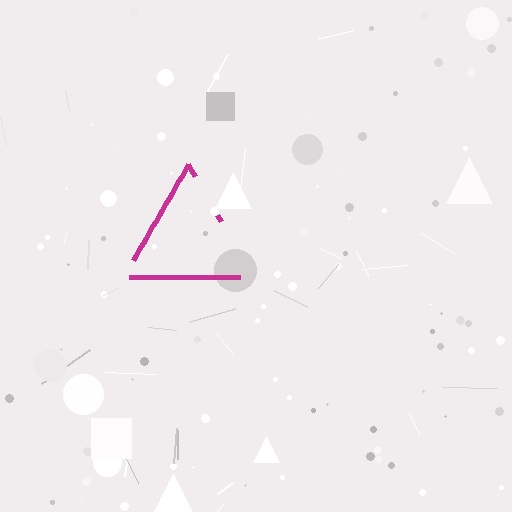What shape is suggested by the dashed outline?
The dashed outline suggests a triangle.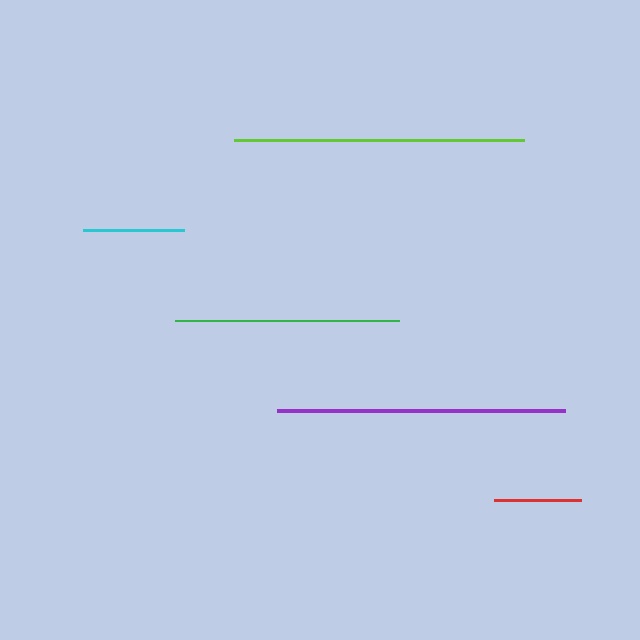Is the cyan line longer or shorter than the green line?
The green line is longer than the cyan line.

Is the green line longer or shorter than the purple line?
The purple line is longer than the green line.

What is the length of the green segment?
The green segment is approximately 224 pixels long.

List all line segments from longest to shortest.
From longest to shortest: lime, purple, green, cyan, red.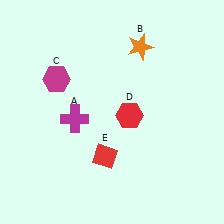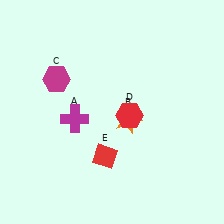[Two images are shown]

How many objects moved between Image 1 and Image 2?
1 object moved between the two images.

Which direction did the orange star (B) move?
The orange star (B) moved down.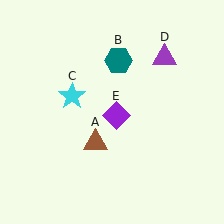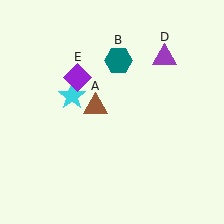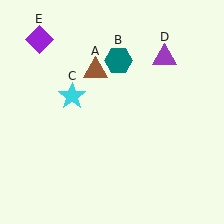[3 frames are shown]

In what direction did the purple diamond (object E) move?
The purple diamond (object E) moved up and to the left.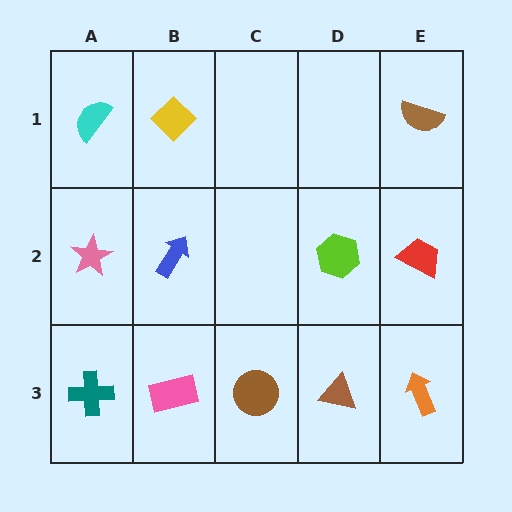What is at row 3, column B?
A pink rectangle.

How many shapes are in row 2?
4 shapes.